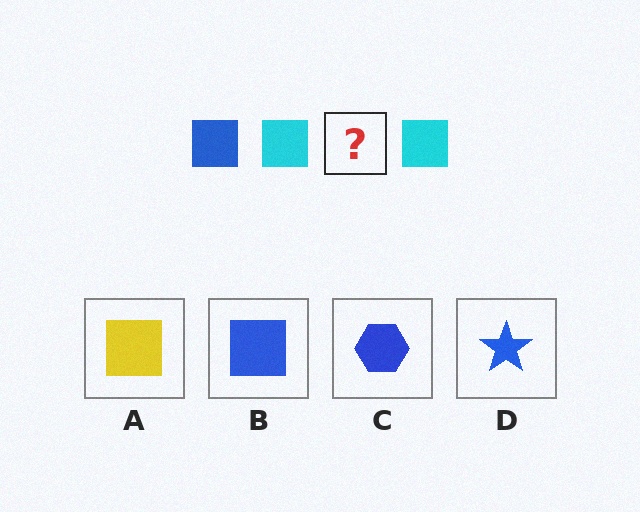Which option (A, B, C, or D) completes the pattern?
B.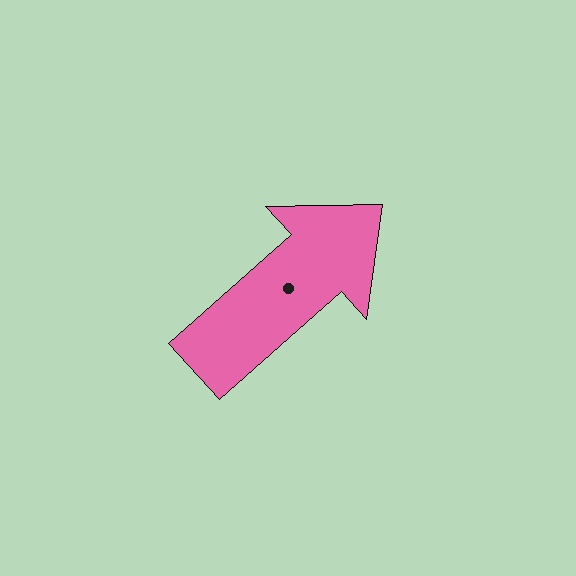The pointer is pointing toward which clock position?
Roughly 2 o'clock.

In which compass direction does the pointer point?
Northeast.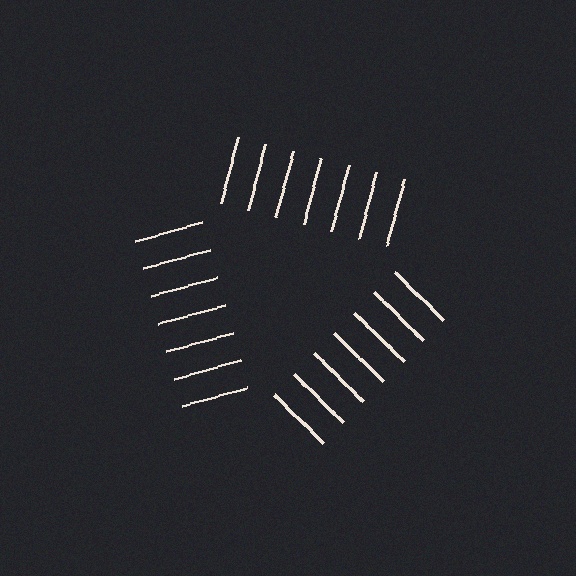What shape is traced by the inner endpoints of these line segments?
An illusory triangle — the line segments terminate on its edges but no continuous stroke is drawn.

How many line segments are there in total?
21 — 7 along each of the 3 edges.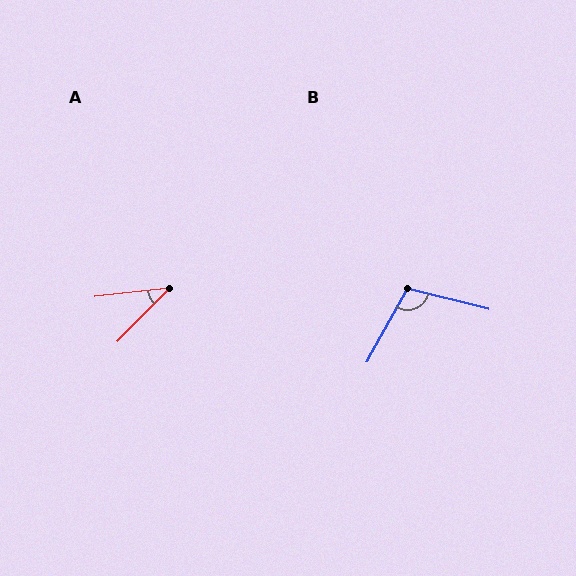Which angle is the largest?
B, at approximately 105 degrees.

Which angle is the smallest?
A, at approximately 39 degrees.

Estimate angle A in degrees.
Approximately 39 degrees.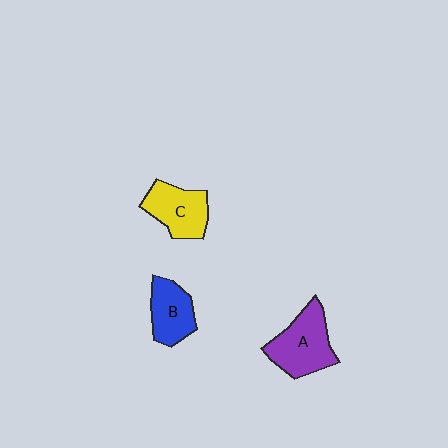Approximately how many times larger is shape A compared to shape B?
Approximately 1.4 times.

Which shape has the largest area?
Shape A (purple).